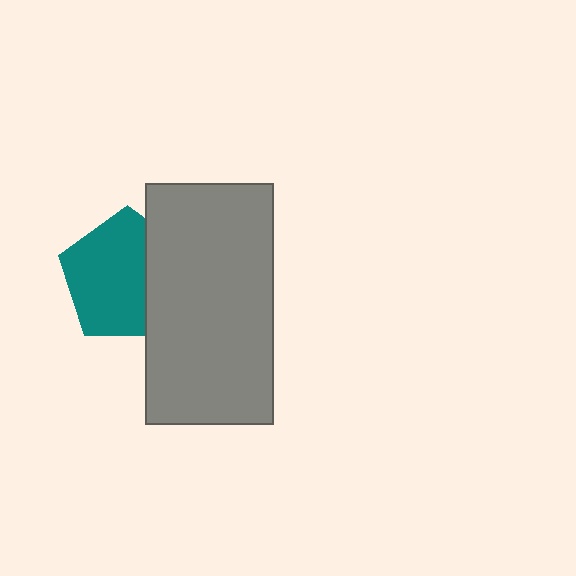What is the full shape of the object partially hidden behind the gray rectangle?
The partially hidden object is a teal pentagon.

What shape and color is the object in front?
The object in front is a gray rectangle.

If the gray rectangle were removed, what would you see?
You would see the complete teal pentagon.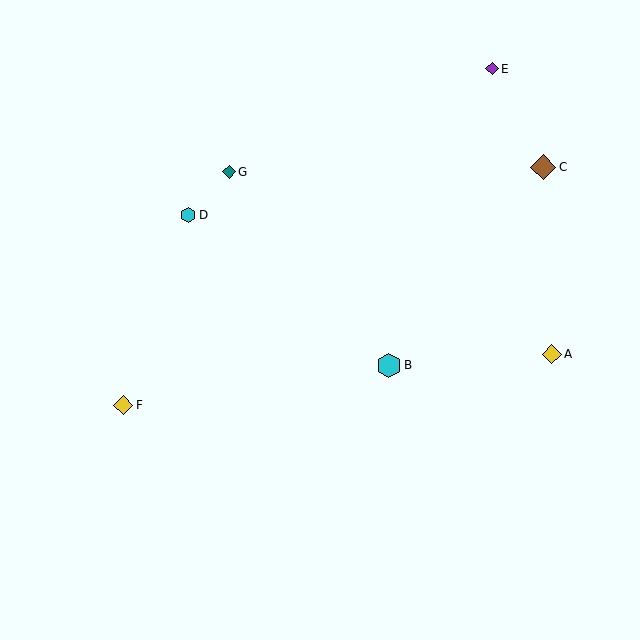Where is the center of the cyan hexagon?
The center of the cyan hexagon is at (188, 215).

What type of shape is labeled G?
Shape G is a teal diamond.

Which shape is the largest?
The brown diamond (labeled C) is the largest.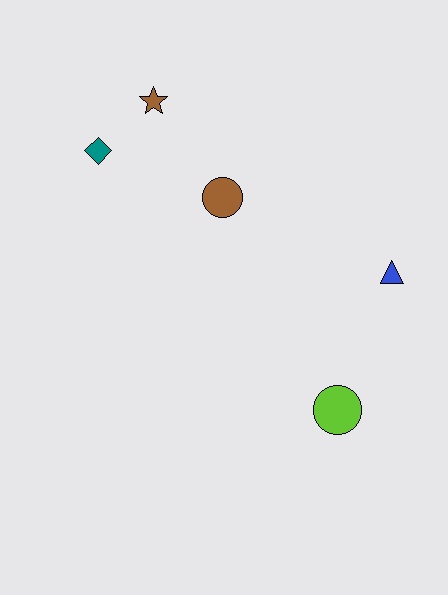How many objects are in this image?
There are 5 objects.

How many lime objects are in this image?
There is 1 lime object.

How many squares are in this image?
There are no squares.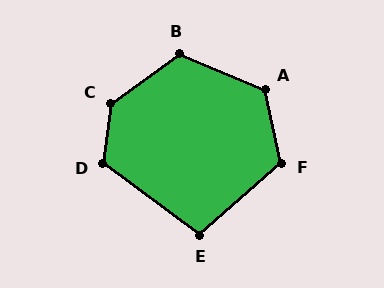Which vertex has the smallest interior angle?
E, at approximately 102 degrees.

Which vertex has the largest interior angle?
C, at approximately 133 degrees.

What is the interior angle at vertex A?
Approximately 125 degrees (obtuse).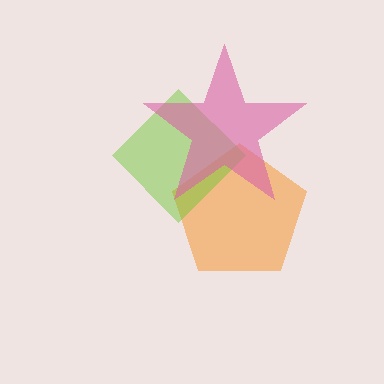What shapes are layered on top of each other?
The layered shapes are: an orange pentagon, a lime diamond, a pink star.